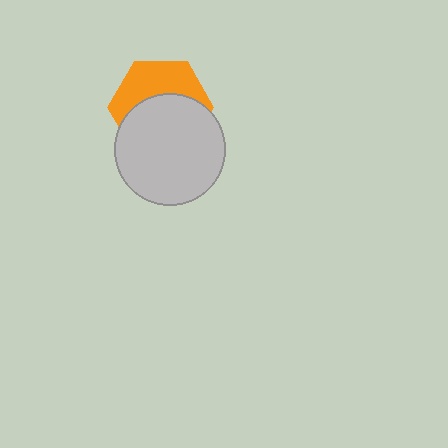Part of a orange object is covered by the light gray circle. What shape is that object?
It is a hexagon.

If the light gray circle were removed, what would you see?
You would see the complete orange hexagon.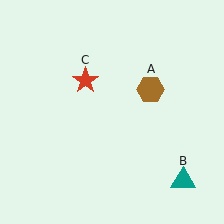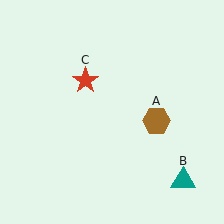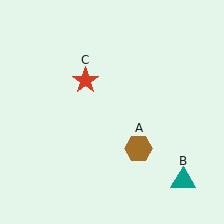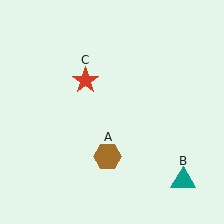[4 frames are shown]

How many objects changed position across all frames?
1 object changed position: brown hexagon (object A).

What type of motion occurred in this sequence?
The brown hexagon (object A) rotated clockwise around the center of the scene.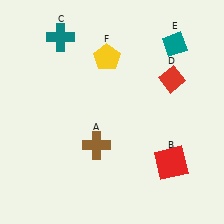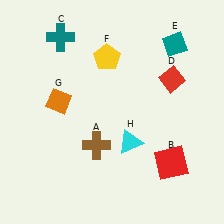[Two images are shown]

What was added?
An orange diamond (G), a cyan triangle (H) were added in Image 2.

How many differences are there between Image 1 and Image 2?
There are 2 differences between the two images.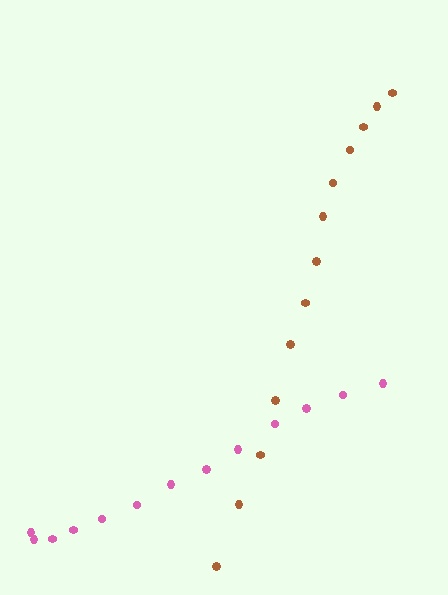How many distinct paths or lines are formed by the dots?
There are 2 distinct paths.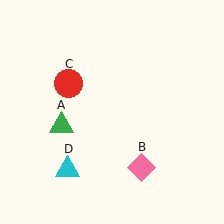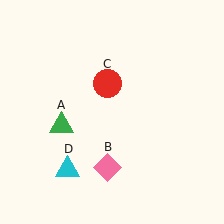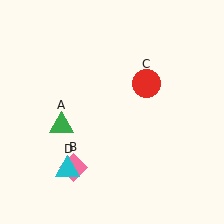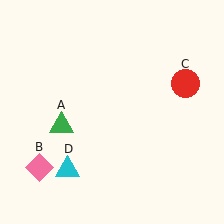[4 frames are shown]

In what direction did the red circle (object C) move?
The red circle (object C) moved right.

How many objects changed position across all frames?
2 objects changed position: pink diamond (object B), red circle (object C).